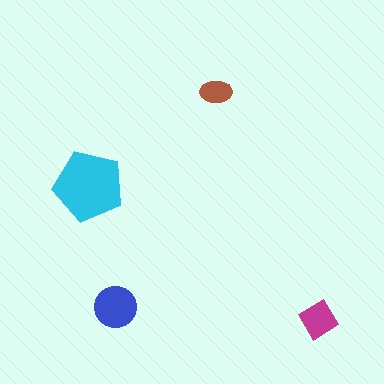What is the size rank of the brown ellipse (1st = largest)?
4th.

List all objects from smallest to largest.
The brown ellipse, the magenta diamond, the blue circle, the cyan pentagon.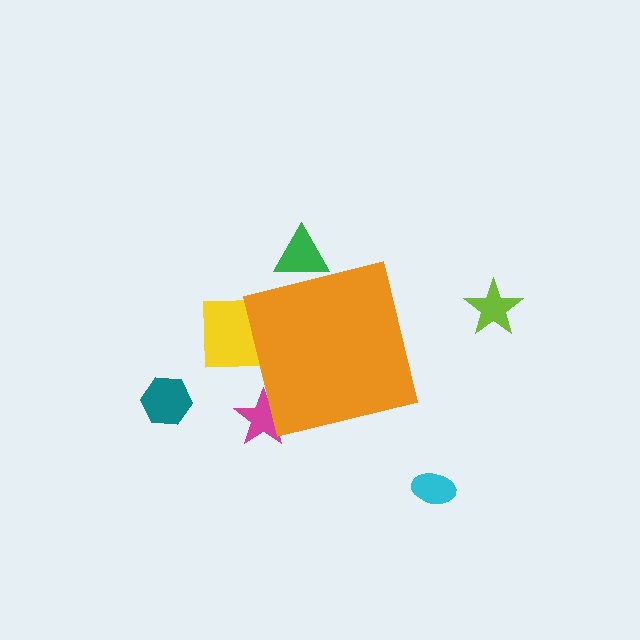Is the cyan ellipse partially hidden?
No, the cyan ellipse is fully visible.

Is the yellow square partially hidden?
Yes, the yellow square is partially hidden behind the orange square.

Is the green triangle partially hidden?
Yes, the green triangle is partially hidden behind the orange square.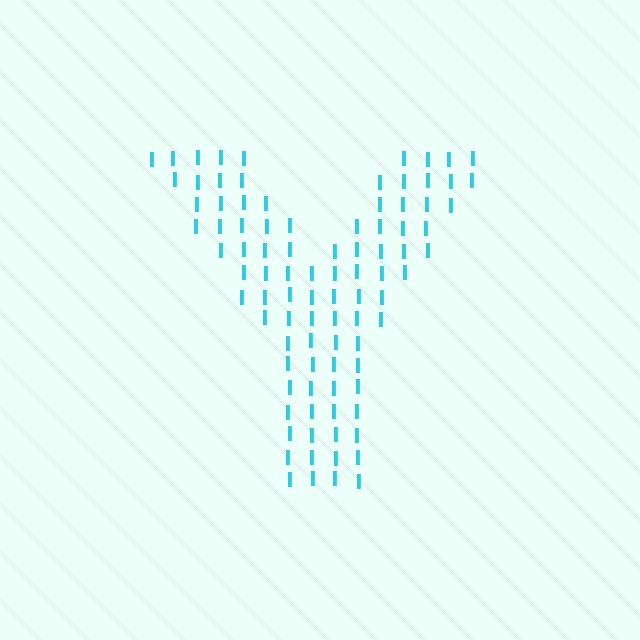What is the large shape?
The large shape is the letter Y.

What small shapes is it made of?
It is made of small letter I's.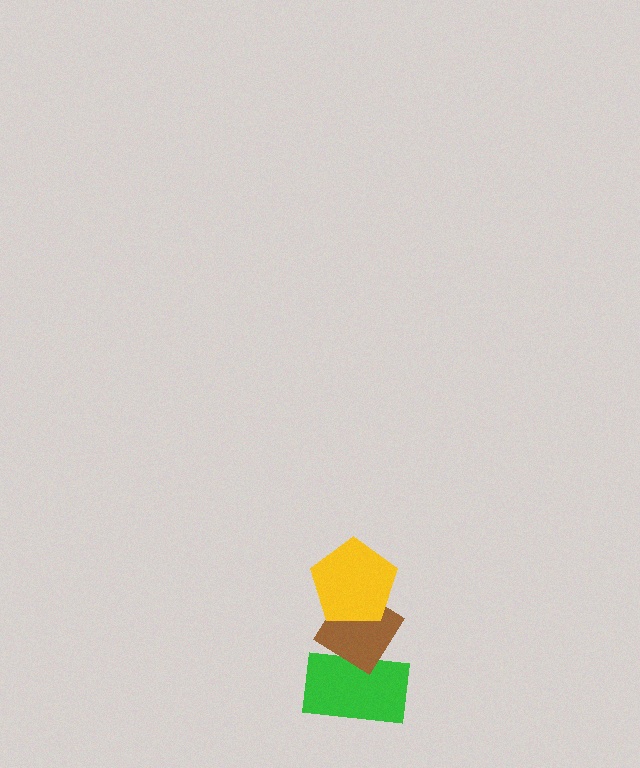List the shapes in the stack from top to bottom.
From top to bottom: the yellow pentagon, the brown diamond, the green rectangle.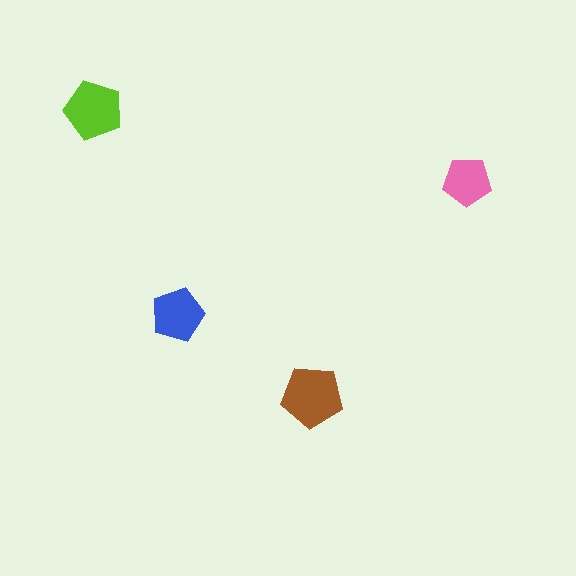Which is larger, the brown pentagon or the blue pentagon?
The brown one.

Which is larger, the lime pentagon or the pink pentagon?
The lime one.